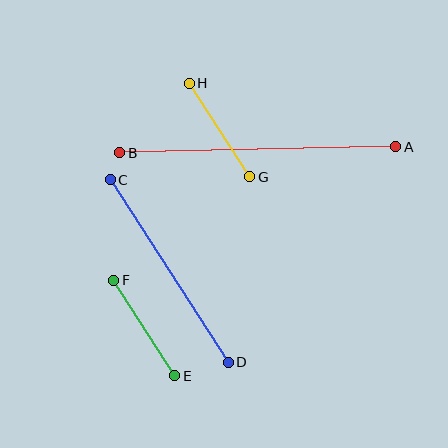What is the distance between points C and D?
The distance is approximately 217 pixels.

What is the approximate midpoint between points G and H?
The midpoint is at approximately (219, 130) pixels.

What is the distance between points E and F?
The distance is approximately 113 pixels.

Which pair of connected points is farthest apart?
Points A and B are farthest apart.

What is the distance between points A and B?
The distance is approximately 276 pixels.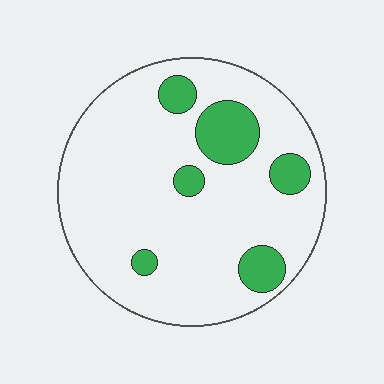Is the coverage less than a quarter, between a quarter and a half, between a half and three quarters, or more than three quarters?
Less than a quarter.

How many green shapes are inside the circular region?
6.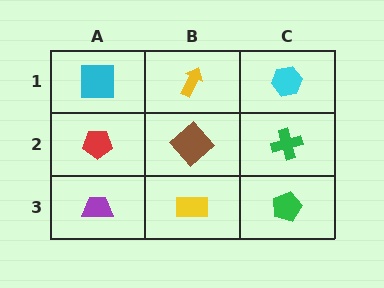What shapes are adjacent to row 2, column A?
A cyan square (row 1, column A), a purple trapezoid (row 3, column A), a brown diamond (row 2, column B).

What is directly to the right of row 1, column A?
A yellow arrow.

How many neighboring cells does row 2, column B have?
4.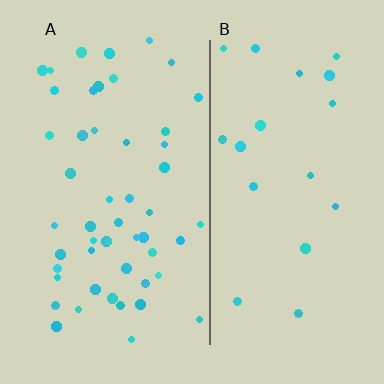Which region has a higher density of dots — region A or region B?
A (the left).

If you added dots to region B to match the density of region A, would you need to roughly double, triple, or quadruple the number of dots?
Approximately triple.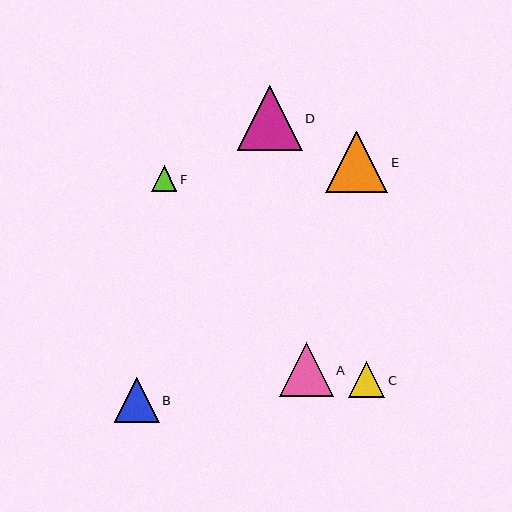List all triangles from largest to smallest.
From largest to smallest: D, E, A, B, C, F.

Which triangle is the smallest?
Triangle F is the smallest with a size of approximately 26 pixels.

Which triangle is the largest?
Triangle D is the largest with a size of approximately 65 pixels.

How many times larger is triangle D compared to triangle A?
Triangle D is approximately 1.2 times the size of triangle A.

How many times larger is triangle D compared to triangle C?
Triangle D is approximately 1.8 times the size of triangle C.